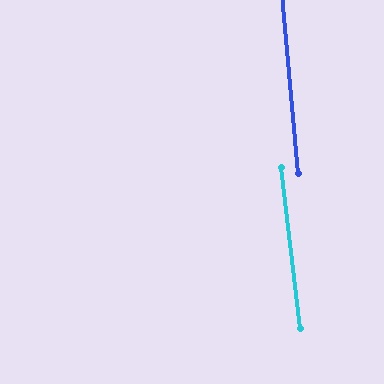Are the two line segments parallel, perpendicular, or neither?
Parallel — their directions differ by only 1.6°.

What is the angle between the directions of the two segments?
Approximately 2 degrees.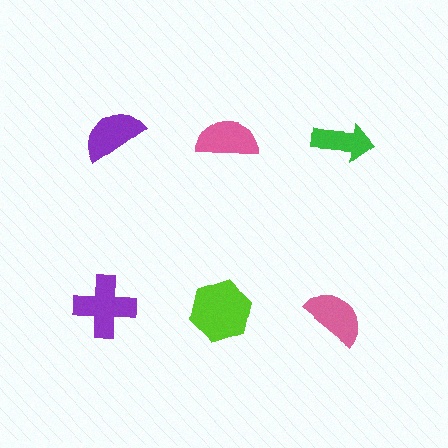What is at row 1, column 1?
A purple semicircle.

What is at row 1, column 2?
A pink semicircle.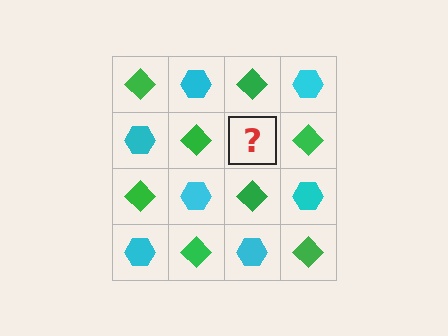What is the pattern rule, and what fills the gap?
The rule is that it alternates green diamond and cyan hexagon in a checkerboard pattern. The gap should be filled with a cyan hexagon.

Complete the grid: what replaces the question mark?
The question mark should be replaced with a cyan hexagon.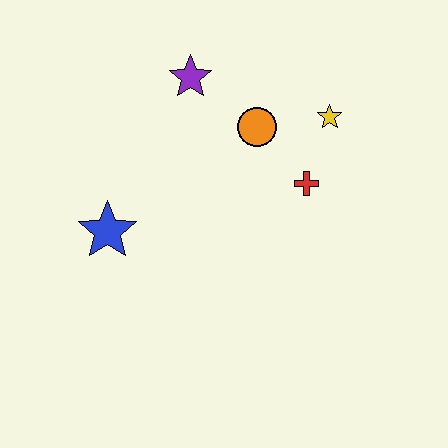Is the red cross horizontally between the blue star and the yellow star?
Yes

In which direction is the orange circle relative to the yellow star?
The orange circle is to the left of the yellow star.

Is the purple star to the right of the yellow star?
No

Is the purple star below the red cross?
No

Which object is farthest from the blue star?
The yellow star is farthest from the blue star.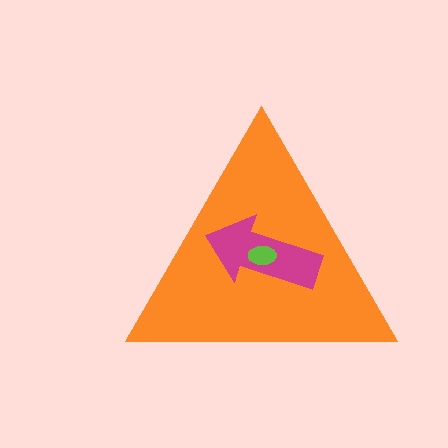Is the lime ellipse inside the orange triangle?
Yes.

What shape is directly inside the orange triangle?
The magenta arrow.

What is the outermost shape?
The orange triangle.